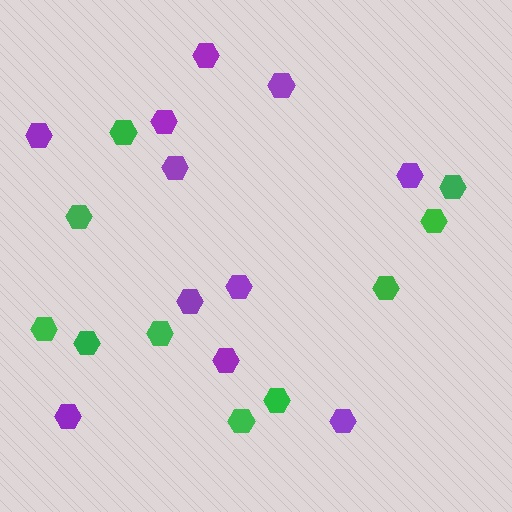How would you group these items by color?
There are 2 groups: one group of purple hexagons (11) and one group of green hexagons (10).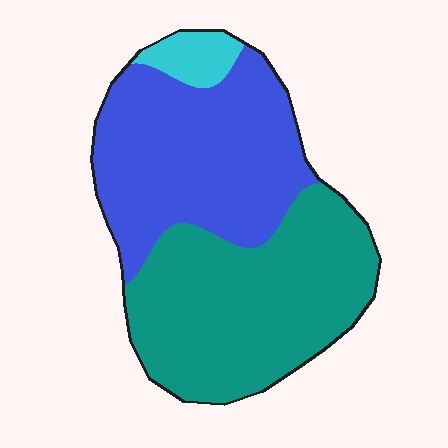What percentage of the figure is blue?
Blue covers roughly 45% of the figure.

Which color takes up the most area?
Teal, at roughly 50%.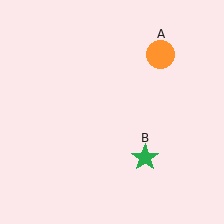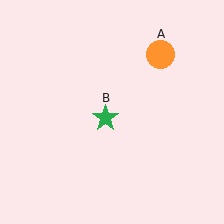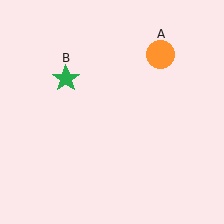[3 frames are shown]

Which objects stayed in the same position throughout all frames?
Orange circle (object A) remained stationary.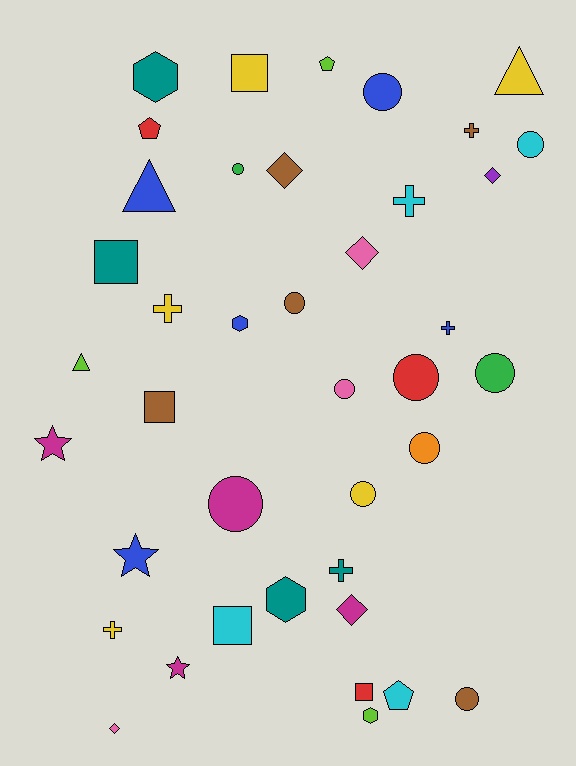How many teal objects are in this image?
There are 4 teal objects.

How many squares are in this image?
There are 5 squares.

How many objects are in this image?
There are 40 objects.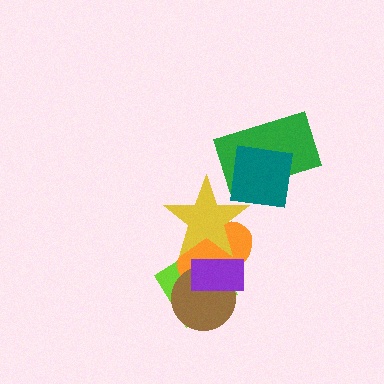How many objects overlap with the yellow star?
3 objects overlap with the yellow star.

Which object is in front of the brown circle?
The purple rectangle is in front of the brown circle.